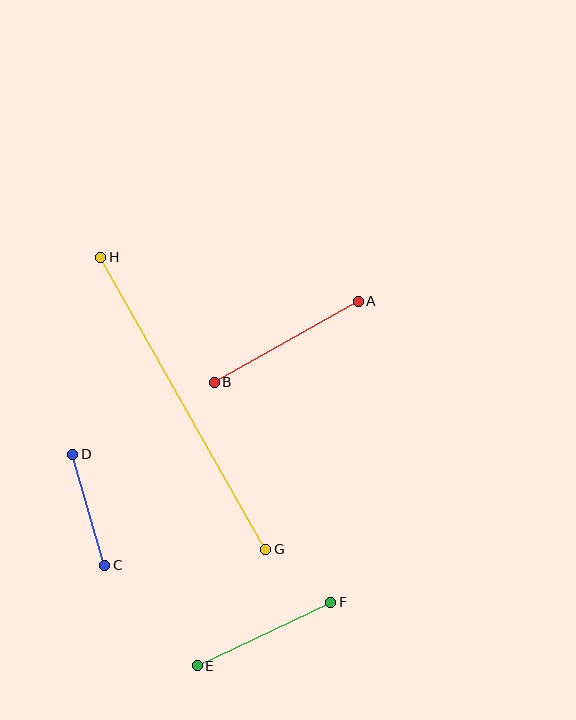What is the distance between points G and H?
The distance is approximately 335 pixels.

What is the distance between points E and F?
The distance is approximately 148 pixels.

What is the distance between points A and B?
The distance is approximately 166 pixels.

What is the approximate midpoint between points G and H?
The midpoint is at approximately (183, 403) pixels.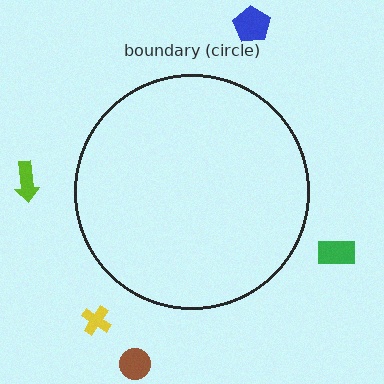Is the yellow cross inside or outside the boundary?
Outside.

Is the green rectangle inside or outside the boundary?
Outside.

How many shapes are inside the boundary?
0 inside, 5 outside.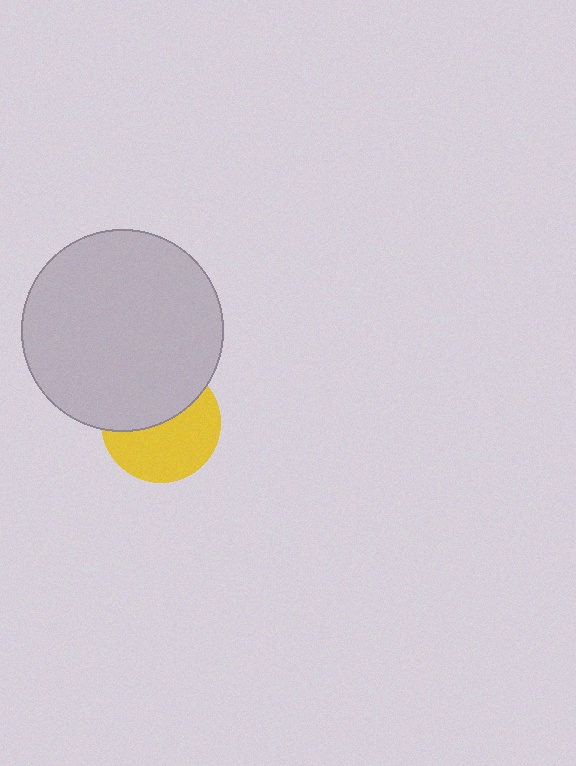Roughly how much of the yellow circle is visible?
About half of it is visible (roughly 55%).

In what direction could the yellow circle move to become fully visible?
The yellow circle could move down. That would shift it out from behind the light gray circle entirely.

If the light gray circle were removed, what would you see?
You would see the complete yellow circle.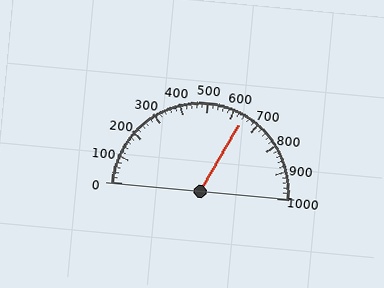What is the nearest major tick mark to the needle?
The nearest major tick mark is 600.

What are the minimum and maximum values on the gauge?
The gauge ranges from 0 to 1000.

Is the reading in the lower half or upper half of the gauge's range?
The reading is in the upper half of the range (0 to 1000).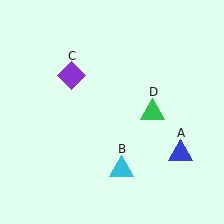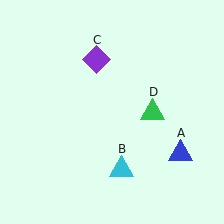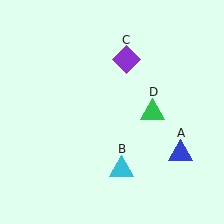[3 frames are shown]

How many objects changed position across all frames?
1 object changed position: purple diamond (object C).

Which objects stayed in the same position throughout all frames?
Blue triangle (object A) and cyan triangle (object B) and green triangle (object D) remained stationary.